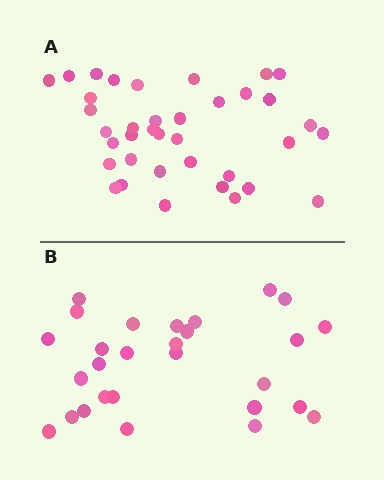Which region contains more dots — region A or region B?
Region A (the top region) has more dots.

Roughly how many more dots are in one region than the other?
Region A has roughly 8 or so more dots than region B.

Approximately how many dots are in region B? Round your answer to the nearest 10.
About 30 dots. (The exact count is 28, which rounds to 30.)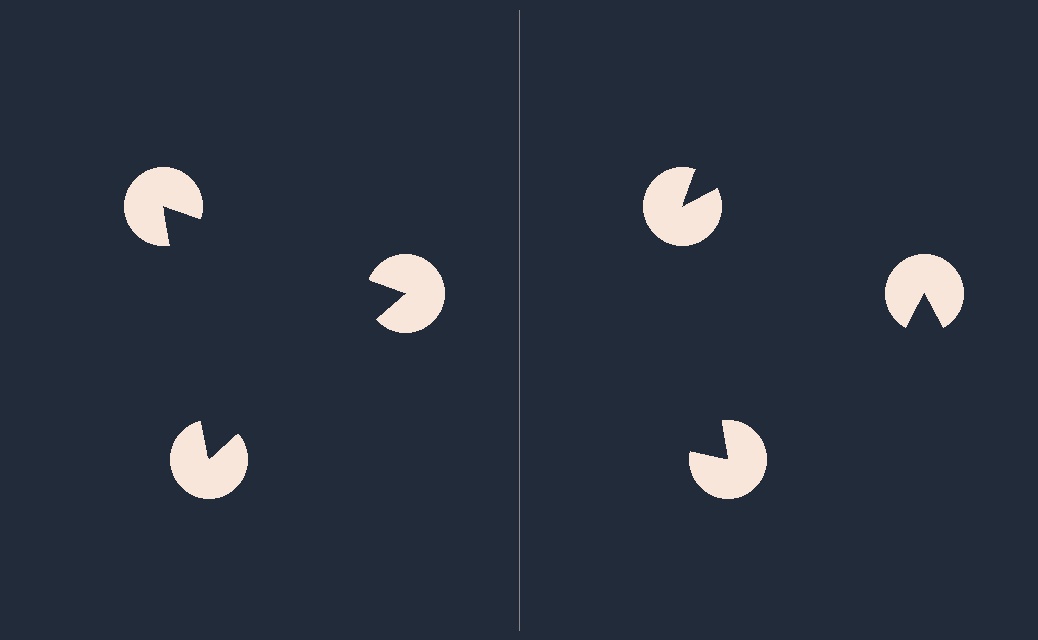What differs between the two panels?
The pac-man discs are positioned identically on both sides; only the wedge orientations differ. On the left they align to a triangle; on the right they are misaligned.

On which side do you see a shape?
An illusory triangle appears on the left side. On the right side the wedge cuts are rotated, so no coherent shape forms.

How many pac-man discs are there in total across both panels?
6 — 3 on each side.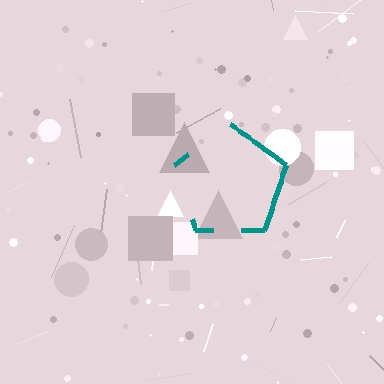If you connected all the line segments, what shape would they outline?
They would outline a pentagon.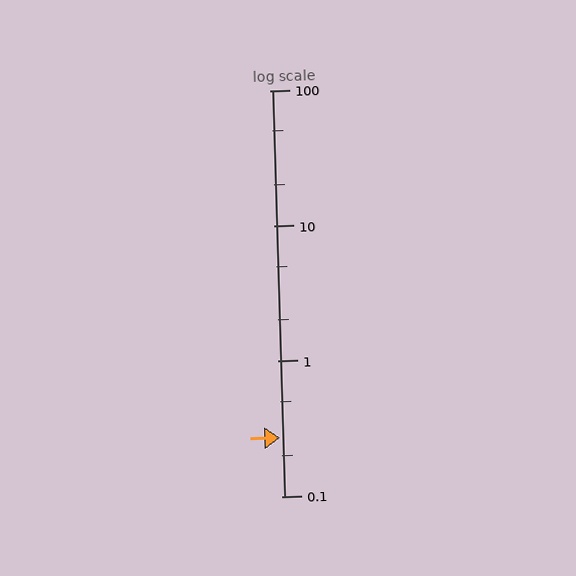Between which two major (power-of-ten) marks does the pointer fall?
The pointer is between 0.1 and 1.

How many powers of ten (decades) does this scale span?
The scale spans 3 decades, from 0.1 to 100.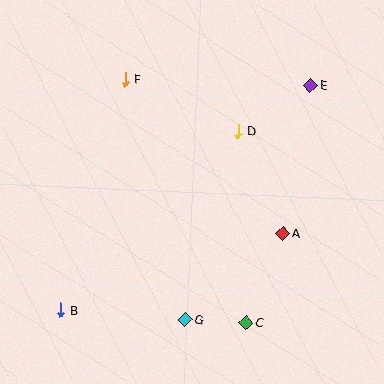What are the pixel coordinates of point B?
Point B is at (61, 310).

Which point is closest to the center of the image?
Point D at (238, 131) is closest to the center.